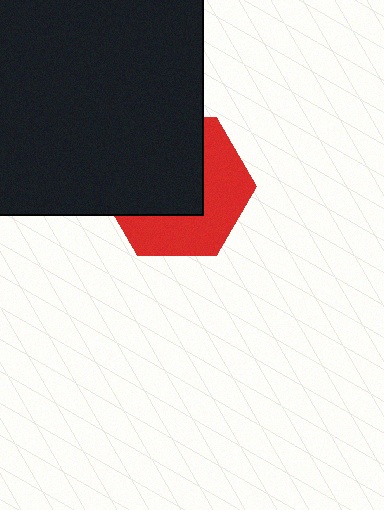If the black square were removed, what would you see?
You would see the complete red hexagon.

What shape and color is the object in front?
The object in front is a black square.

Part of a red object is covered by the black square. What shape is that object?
It is a hexagon.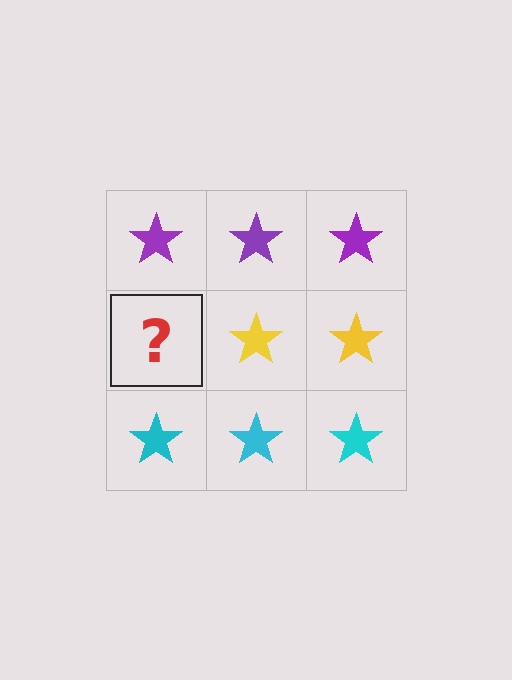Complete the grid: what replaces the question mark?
The question mark should be replaced with a yellow star.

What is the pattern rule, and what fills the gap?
The rule is that each row has a consistent color. The gap should be filled with a yellow star.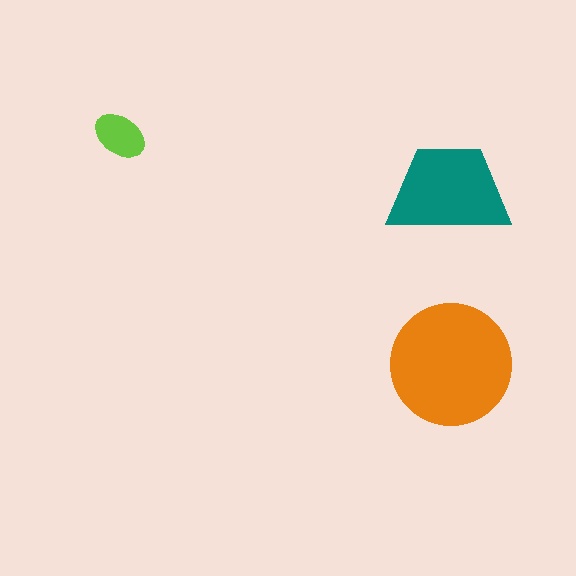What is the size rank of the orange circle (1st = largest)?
1st.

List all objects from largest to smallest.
The orange circle, the teal trapezoid, the lime ellipse.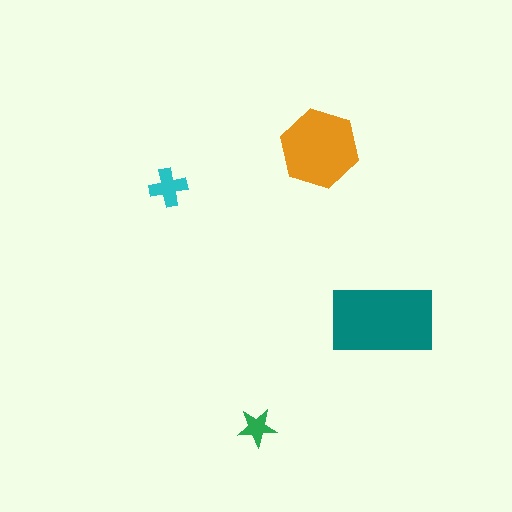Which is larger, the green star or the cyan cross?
The cyan cross.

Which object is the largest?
The teal rectangle.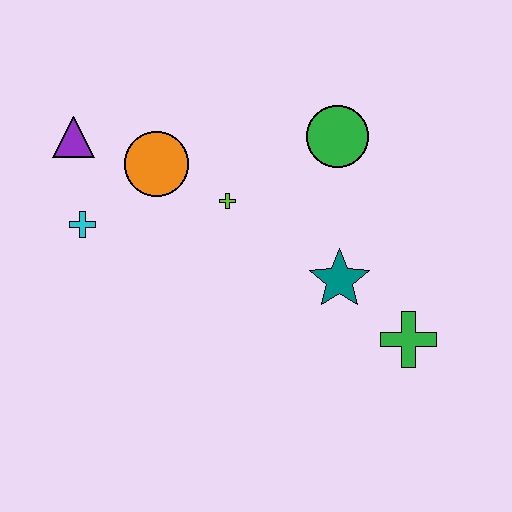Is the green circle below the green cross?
No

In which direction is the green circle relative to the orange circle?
The green circle is to the right of the orange circle.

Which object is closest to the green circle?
The lime cross is closest to the green circle.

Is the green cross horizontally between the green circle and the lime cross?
No